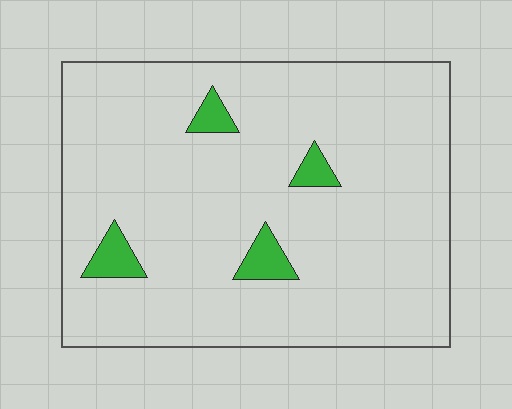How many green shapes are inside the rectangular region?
4.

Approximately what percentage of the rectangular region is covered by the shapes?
Approximately 5%.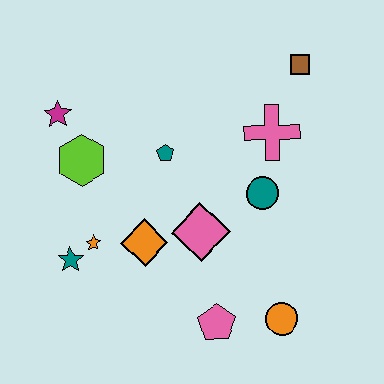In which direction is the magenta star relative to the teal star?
The magenta star is above the teal star.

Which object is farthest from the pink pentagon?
The brown square is farthest from the pink pentagon.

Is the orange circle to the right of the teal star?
Yes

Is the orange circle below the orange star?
Yes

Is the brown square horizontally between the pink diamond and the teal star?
No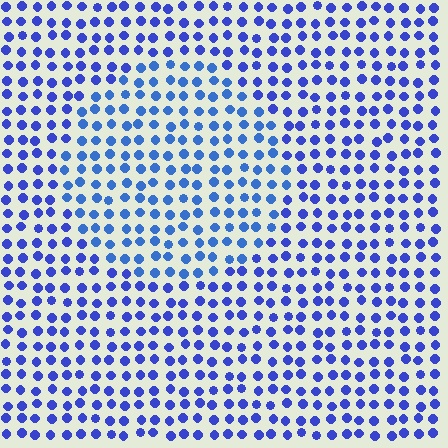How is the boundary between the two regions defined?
The boundary is defined purely by a slight shift in hue (about 18 degrees). Spacing, size, and orientation are identical on both sides.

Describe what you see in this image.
The image is filled with small blue elements in a uniform arrangement. A circle-shaped region is visible where the elements are tinted to a slightly different hue, forming a subtle color boundary.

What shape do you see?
I see a circle.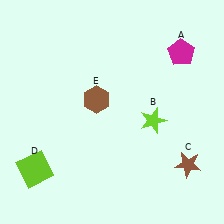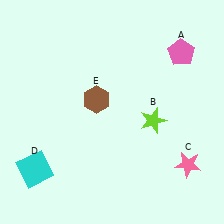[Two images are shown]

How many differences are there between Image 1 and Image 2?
There are 3 differences between the two images.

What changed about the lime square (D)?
In Image 1, D is lime. In Image 2, it changed to cyan.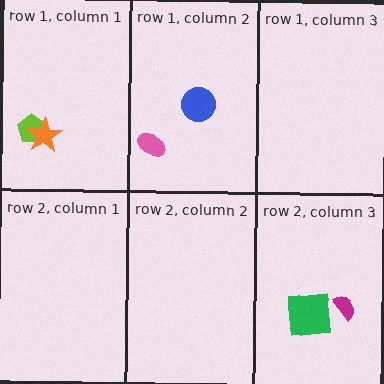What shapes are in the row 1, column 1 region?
The lime pentagon, the orange star.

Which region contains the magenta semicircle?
The row 2, column 3 region.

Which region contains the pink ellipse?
The row 1, column 2 region.